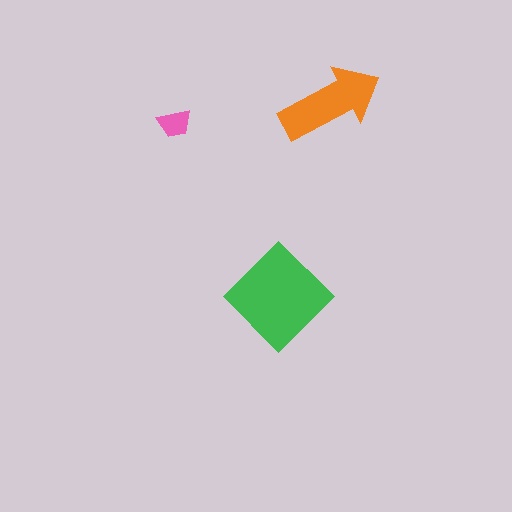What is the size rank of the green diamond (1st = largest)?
1st.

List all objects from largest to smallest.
The green diamond, the orange arrow, the pink trapezoid.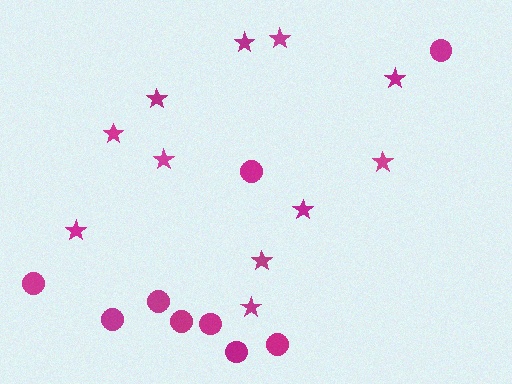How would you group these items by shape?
There are 2 groups: one group of circles (9) and one group of stars (11).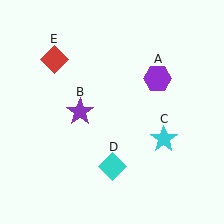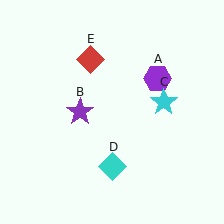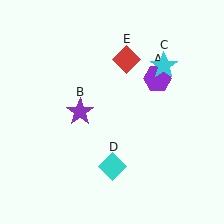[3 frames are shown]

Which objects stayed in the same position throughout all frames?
Purple hexagon (object A) and purple star (object B) and cyan diamond (object D) remained stationary.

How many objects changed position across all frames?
2 objects changed position: cyan star (object C), red diamond (object E).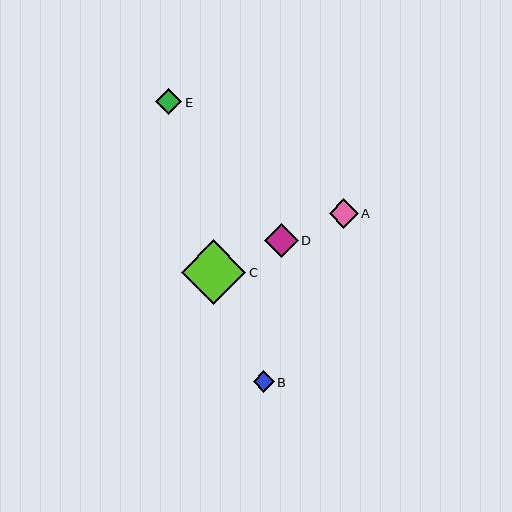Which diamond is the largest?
Diamond C is the largest with a size of approximately 65 pixels.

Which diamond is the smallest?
Diamond B is the smallest with a size of approximately 21 pixels.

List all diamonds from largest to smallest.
From largest to smallest: C, D, A, E, B.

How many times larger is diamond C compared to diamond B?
Diamond C is approximately 3.1 times the size of diamond B.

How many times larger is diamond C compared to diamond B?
Diamond C is approximately 3.1 times the size of diamond B.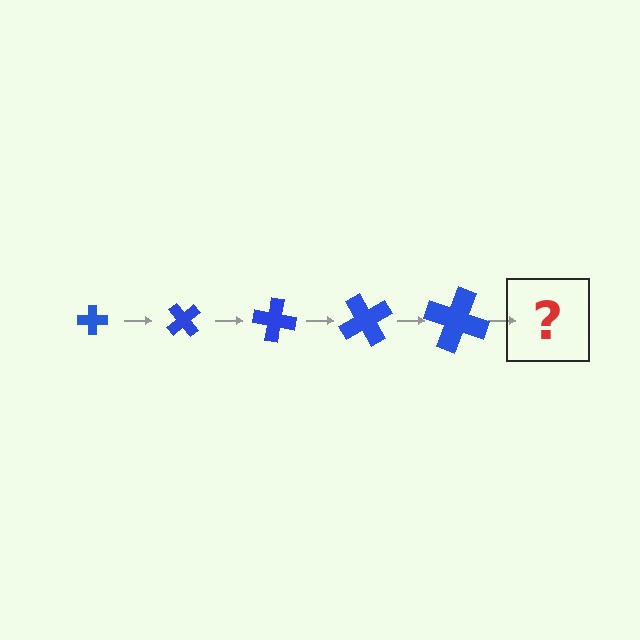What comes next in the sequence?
The next element should be a cross, larger than the previous one and rotated 250 degrees from the start.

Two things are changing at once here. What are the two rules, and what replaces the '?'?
The two rules are that the cross grows larger each step and it rotates 50 degrees each step. The '?' should be a cross, larger than the previous one and rotated 250 degrees from the start.